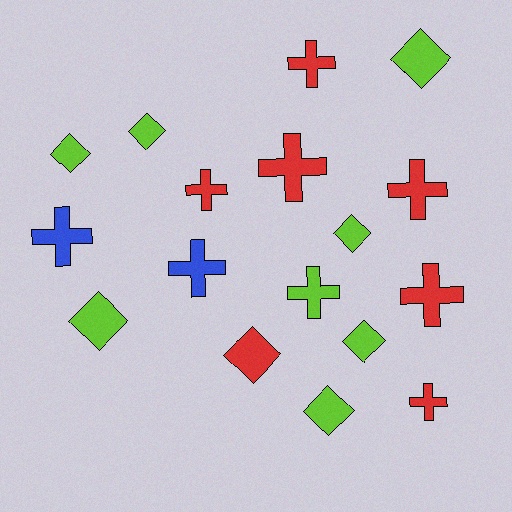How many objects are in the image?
There are 17 objects.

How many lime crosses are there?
There is 1 lime cross.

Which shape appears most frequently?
Cross, with 9 objects.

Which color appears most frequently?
Lime, with 8 objects.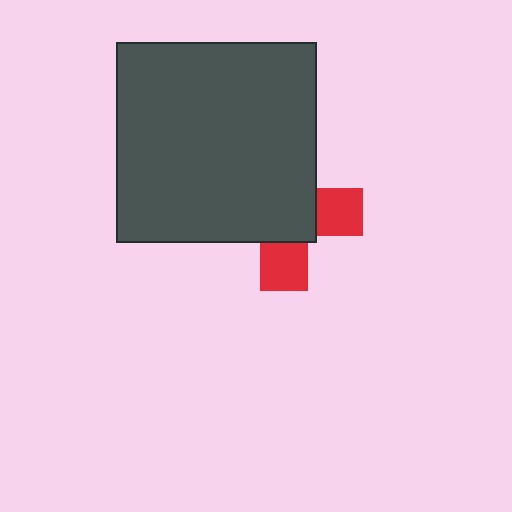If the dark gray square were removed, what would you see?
You would see the complete red cross.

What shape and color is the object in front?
The object in front is a dark gray square.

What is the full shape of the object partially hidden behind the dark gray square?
The partially hidden object is a red cross.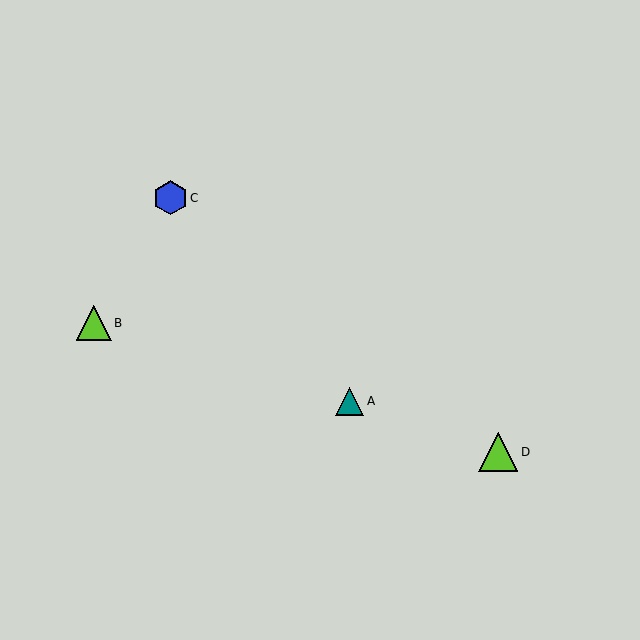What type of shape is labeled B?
Shape B is a lime triangle.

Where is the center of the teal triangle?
The center of the teal triangle is at (350, 401).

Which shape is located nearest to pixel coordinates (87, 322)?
The lime triangle (labeled B) at (94, 323) is nearest to that location.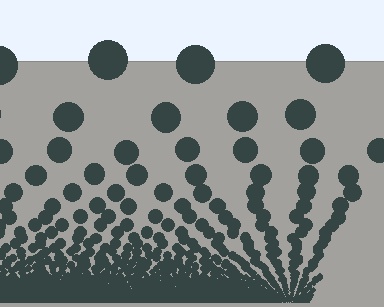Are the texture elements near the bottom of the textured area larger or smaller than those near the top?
Smaller. The gradient is inverted — elements near the bottom are smaller and denser.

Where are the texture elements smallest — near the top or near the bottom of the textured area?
Near the bottom.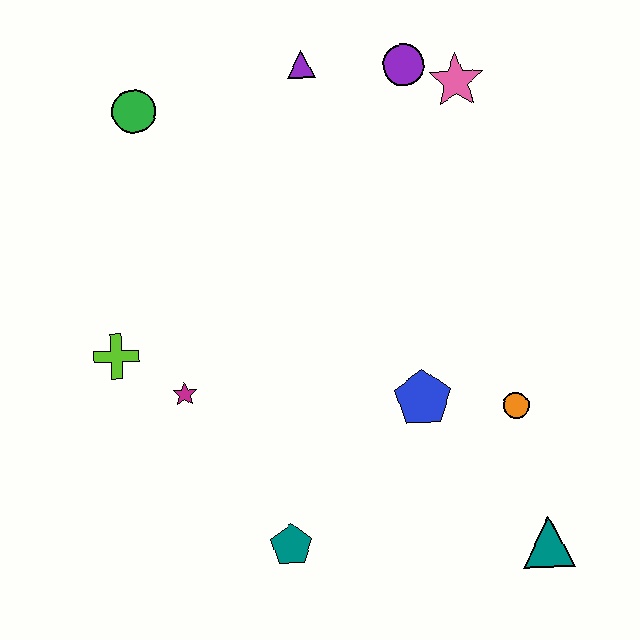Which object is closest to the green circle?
The purple triangle is closest to the green circle.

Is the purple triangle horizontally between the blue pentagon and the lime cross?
Yes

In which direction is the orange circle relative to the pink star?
The orange circle is below the pink star.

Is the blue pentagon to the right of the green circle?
Yes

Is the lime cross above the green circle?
No